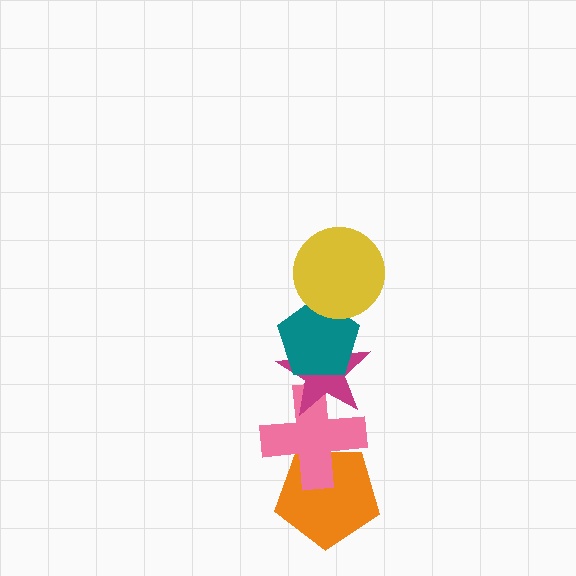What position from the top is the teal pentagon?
The teal pentagon is 2nd from the top.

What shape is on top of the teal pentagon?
The yellow circle is on top of the teal pentagon.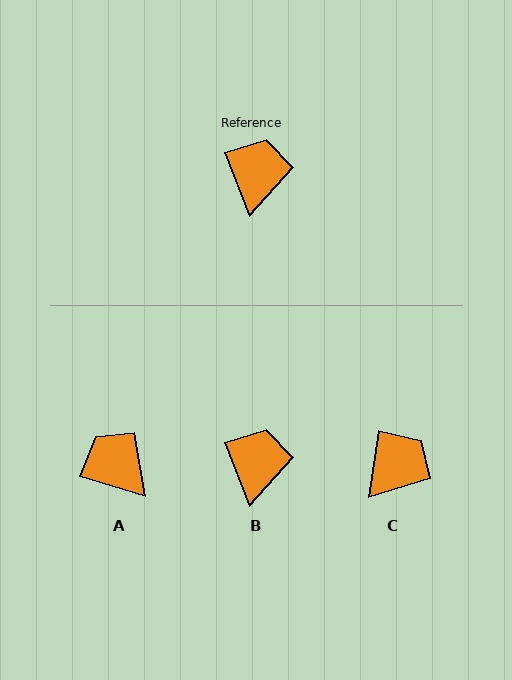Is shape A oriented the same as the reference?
No, it is off by about 52 degrees.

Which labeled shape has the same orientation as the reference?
B.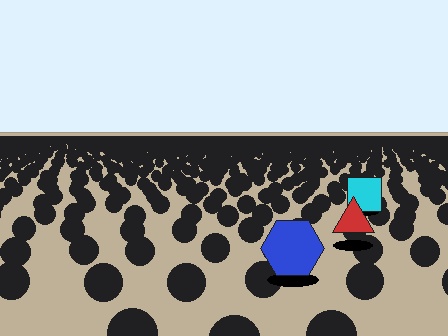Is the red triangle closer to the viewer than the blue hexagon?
No. The blue hexagon is closer — you can tell from the texture gradient: the ground texture is coarser near it.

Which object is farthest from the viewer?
The cyan square is farthest from the viewer. It appears smaller and the ground texture around it is denser.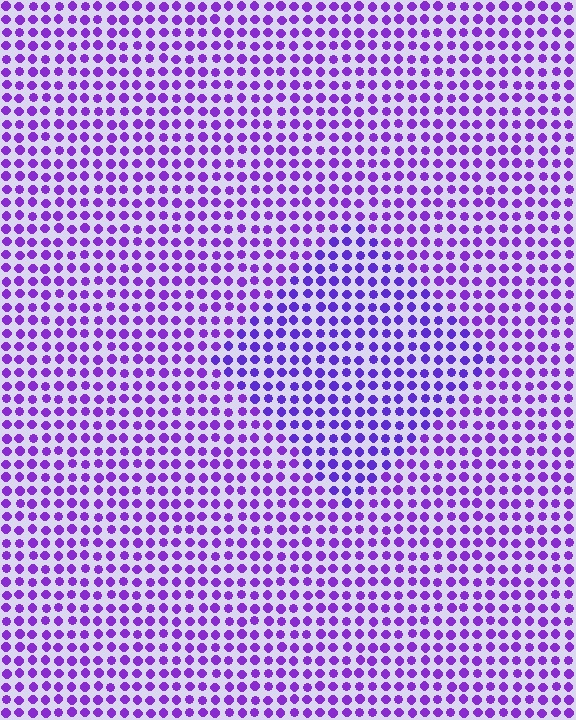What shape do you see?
I see a diamond.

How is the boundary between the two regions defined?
The boundary is defined purely by a slight shift in hue (about 16 degrees). Spacing, size, and orientation are identical on both sides.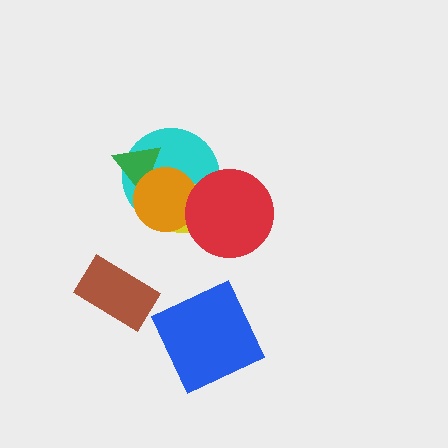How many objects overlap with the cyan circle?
4 objects overlap with the cyan circle.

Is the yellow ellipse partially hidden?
Yes, it is partially covered by another shape.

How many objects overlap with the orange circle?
4 objects overlap with the orange circle.